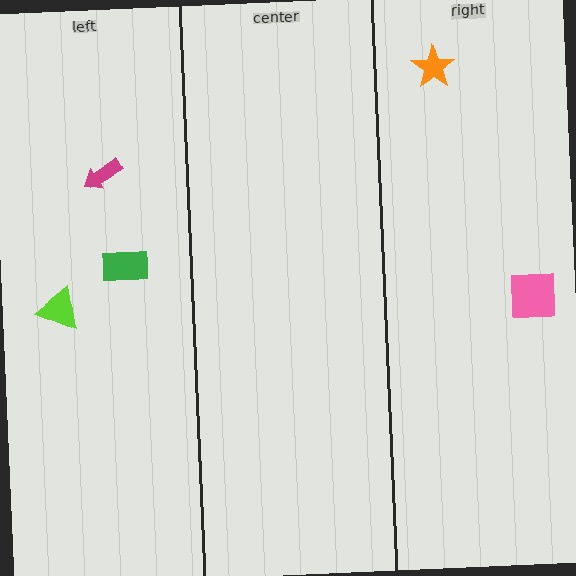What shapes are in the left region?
The lime triangle, the magenta arrow, the green rectangle.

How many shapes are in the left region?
3.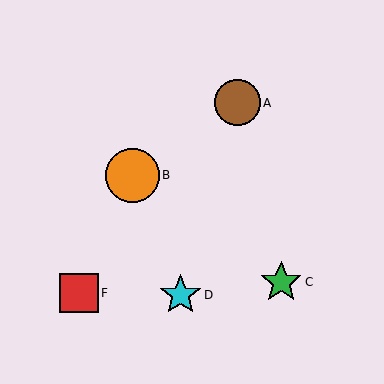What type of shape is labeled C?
Shape C is a green star.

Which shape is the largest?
The orange circle (labeled B) is the largest.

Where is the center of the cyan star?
The center of the cyan star is at (180, 295).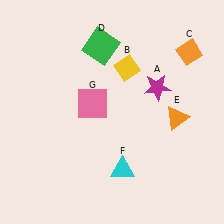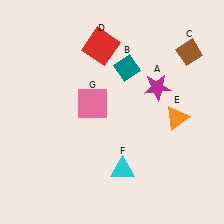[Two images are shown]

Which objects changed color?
B changed from yellow to teal. C changed from orange to brown. D changed from green to red.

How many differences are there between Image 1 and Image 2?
There are 3 differences between the two images.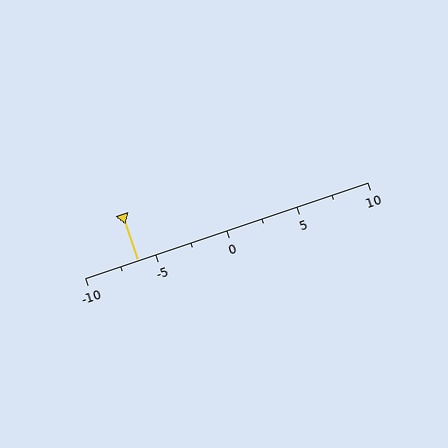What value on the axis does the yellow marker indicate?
The marker indicates approximately -6.2.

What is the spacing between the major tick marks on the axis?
The major ticks are spaced 5 apart.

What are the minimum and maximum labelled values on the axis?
The axis runs from -10 to 10.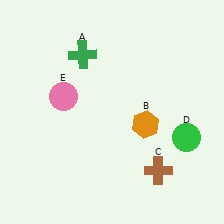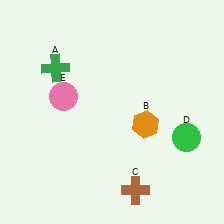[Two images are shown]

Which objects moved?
The objects that moved are: the green cross (A), the brown cross (C).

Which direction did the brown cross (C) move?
The brown cross (C) moved left.